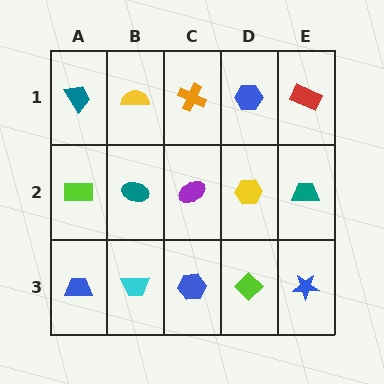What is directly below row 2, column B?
A cyan trapezoid.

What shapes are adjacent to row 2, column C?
An orange cross (row 1, column C), a blue hexagon (row 3, column C), a teal ellipse (row 2, column B), a yellow hexagon (row 2, column D).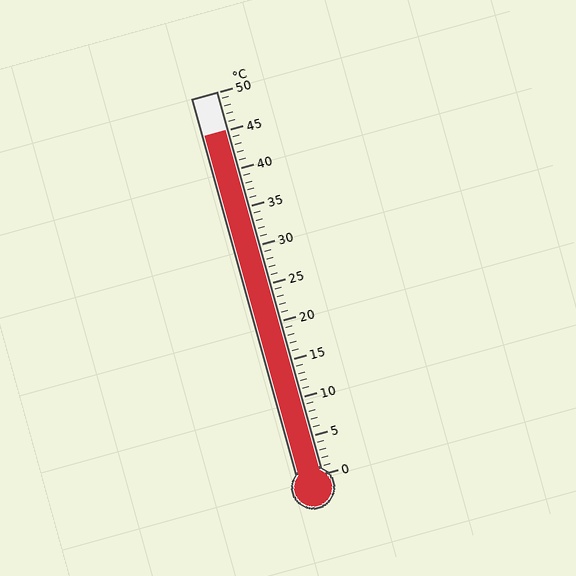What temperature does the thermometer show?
The thermometer shows approximately 45°C.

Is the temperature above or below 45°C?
The temperature is at 45°C.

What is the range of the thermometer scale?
The thermometer scale ranges from 0°C to 50°C.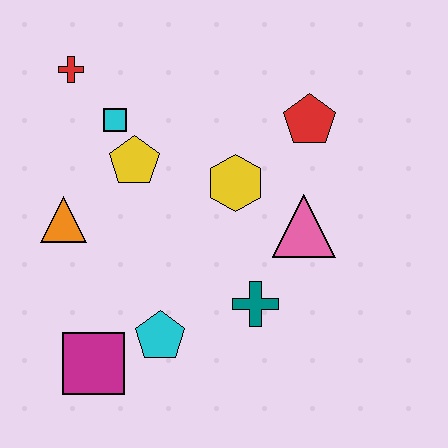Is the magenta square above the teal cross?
No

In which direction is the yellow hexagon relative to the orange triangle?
The yellow hexagon is to the right of the orange triangle.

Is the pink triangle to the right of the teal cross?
Yes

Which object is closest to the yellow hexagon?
The pink triangle is closest to the yellow hexagon.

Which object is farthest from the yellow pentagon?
The magenta square is farthest from the yellow pentagon.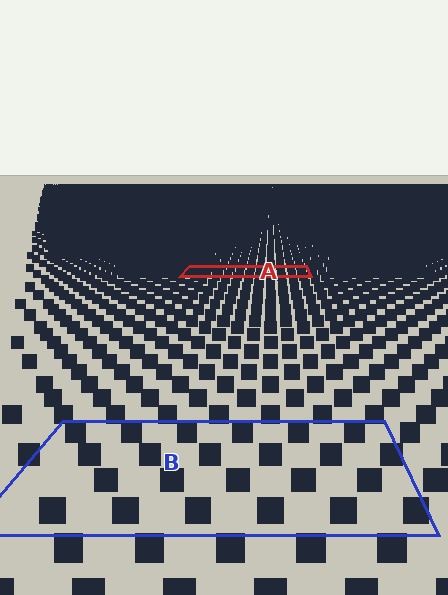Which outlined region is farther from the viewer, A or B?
Region A is farther from the viewer — the texture elements inside it appear smaller and more densely packed.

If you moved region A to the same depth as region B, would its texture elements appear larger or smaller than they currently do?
They would appear larger. At a closer depth, the same texture elements are projected at a bigger on-screen size.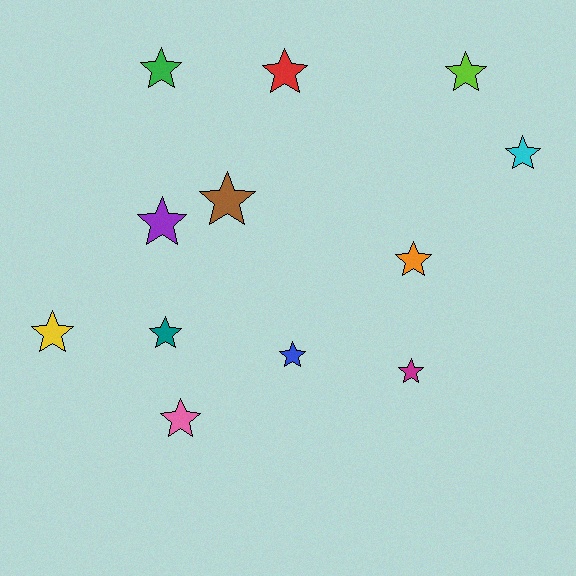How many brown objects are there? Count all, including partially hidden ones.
There is 1 brown object.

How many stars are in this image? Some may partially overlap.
There are 12 stars.